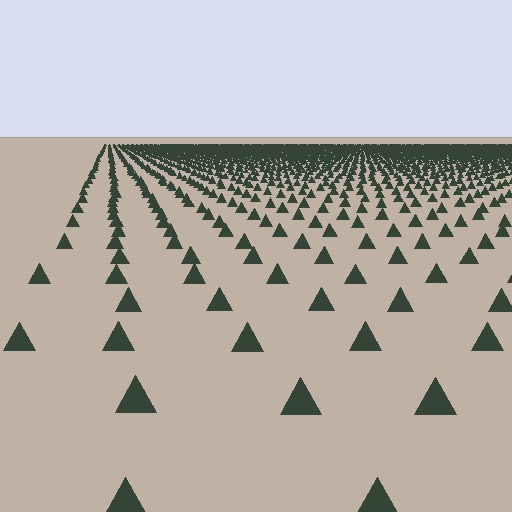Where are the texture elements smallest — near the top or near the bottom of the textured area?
Near the top.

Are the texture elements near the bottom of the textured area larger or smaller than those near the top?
Larger. Near the bottom, elements are closer to the viewer and appear at a bigger on-screen size.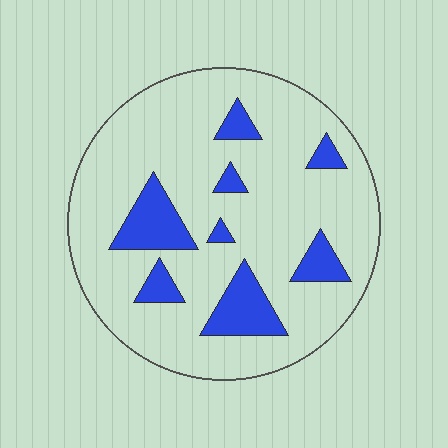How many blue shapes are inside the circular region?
8.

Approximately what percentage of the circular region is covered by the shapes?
Approximately 15%.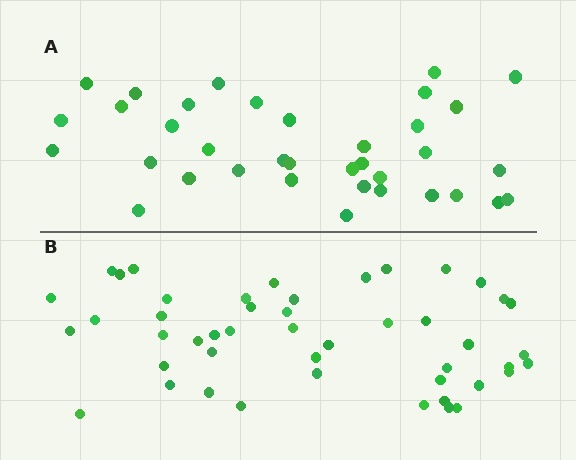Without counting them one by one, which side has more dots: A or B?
Region B (the bottom region) has more dots.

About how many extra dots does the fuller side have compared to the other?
Region B has roughly 12 or so more dots than region A.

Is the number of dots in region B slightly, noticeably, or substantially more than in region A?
Region B has noticeably more, but not dramatically so. The ratio is roughly 1.3 to 1.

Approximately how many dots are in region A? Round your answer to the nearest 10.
About 40 dots. (The exact count is 36, which rounds to 40.)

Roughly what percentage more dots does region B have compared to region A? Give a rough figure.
About 30% more.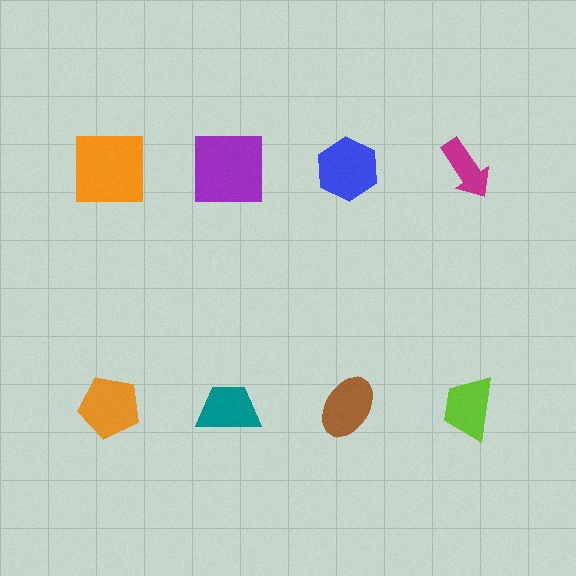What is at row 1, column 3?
A blue hexagon.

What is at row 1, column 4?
A magenta arrow.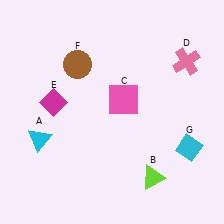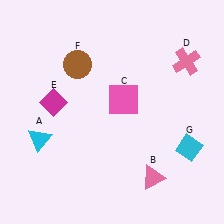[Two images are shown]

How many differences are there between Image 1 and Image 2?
There is 1 difference between the two images.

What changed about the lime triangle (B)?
In Image 1, B is lime. In Image 2, it changed to pink.